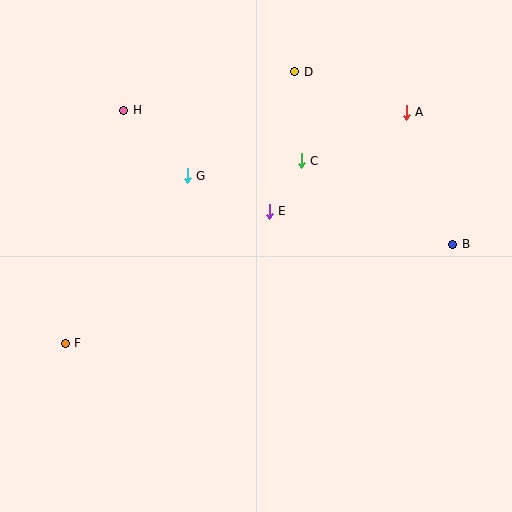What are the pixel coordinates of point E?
Point E is at (269, 211).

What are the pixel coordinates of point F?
Point F is at (65, 343).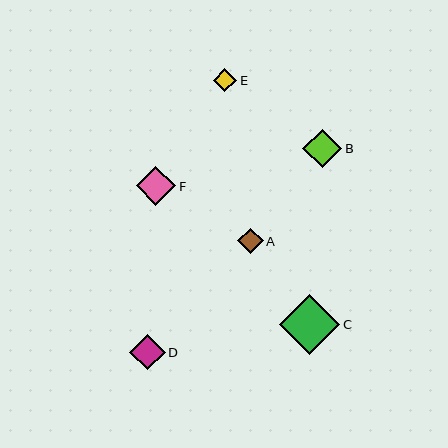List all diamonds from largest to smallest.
From largest to smallest: C, F, B, D, A, E.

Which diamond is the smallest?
Diamond E is the smallest with a size of approximately 24 pixels.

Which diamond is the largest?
Diamond C is the largest with a size of approximately 60 pixels.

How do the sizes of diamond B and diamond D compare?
Diamond B and diamond D are approximately the same size.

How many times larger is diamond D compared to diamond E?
Diamond D is approximately 1.5 times the size of diamond E.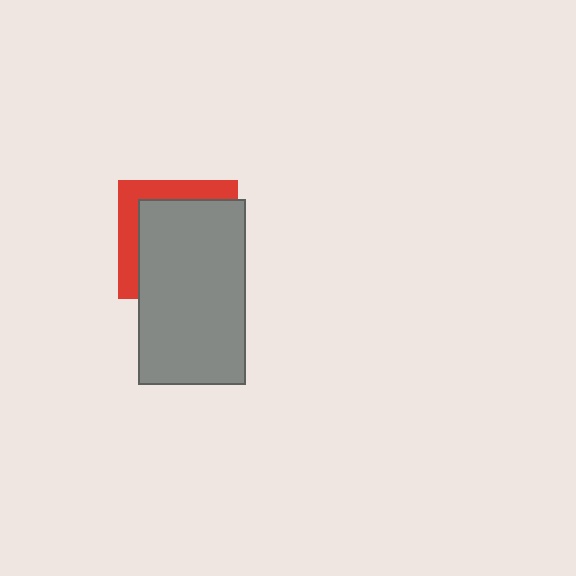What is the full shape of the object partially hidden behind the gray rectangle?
The partially hidden object is a red square.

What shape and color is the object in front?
The object in front is a gray rectangle.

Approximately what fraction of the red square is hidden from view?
Roughly 69% of the red square is hidden behind the gray rectangle.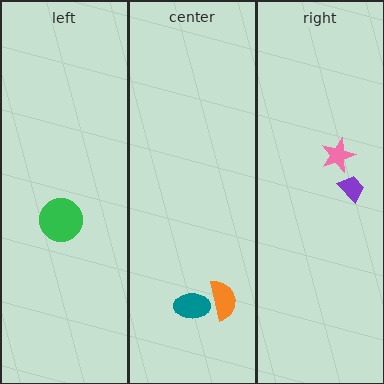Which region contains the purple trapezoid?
The right region.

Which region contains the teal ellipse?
The center region.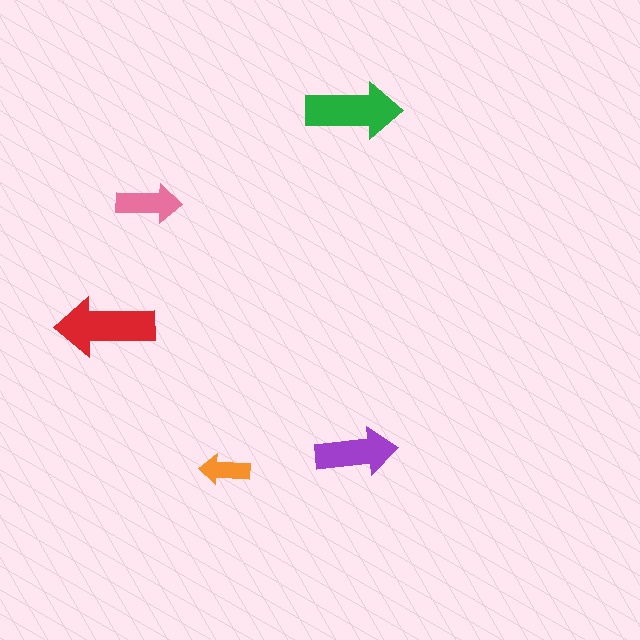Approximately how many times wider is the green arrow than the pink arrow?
About 1.5 times wider.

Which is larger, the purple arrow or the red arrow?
The red one.